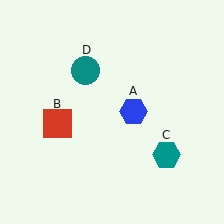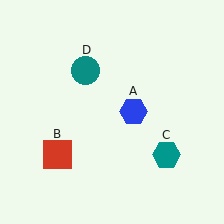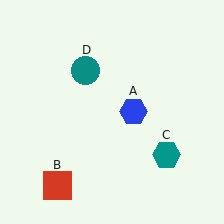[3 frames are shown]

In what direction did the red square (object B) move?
The red square (object B) moved down.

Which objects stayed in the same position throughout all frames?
Blue hexagon (object A) and teal hexagon (object C) and teal circle (object D) remained stationary.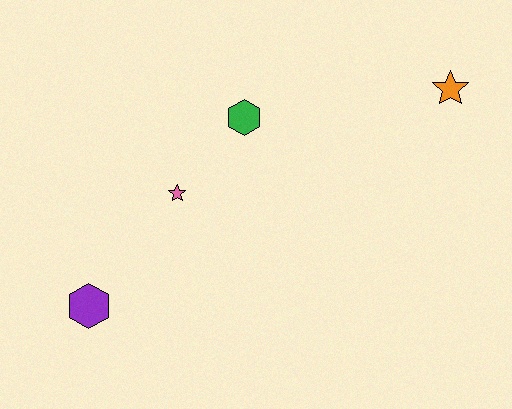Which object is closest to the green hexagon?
The pink star is closest to the green hexagon.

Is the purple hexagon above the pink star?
No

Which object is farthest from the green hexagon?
The purple hexagon is farthest from the green hexagon.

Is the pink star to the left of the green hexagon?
Yes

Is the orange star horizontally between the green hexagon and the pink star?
No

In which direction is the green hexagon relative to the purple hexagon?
The green hexagon is above the purple hexagon.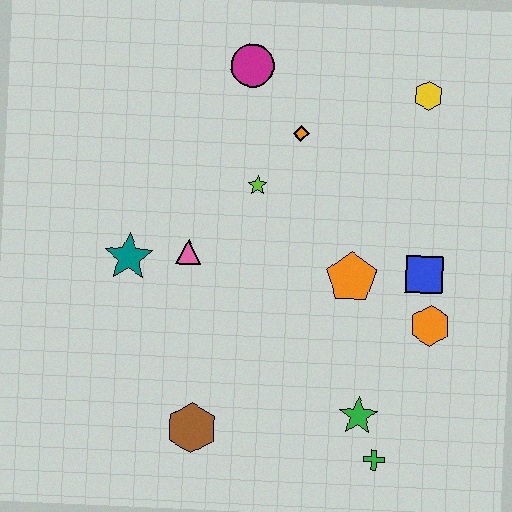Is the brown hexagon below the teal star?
Yes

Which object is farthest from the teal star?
The yellow hexagon is farthest from the teal star.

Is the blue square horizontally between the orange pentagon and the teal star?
No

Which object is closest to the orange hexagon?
The blue square is closest to the orange hexagon.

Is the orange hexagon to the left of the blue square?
No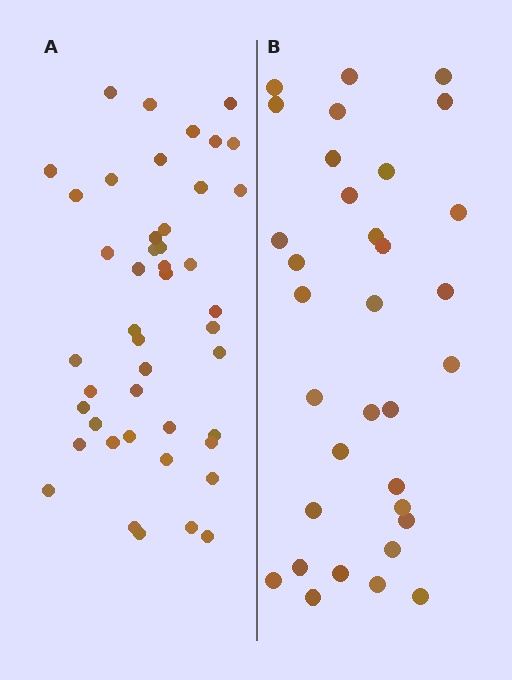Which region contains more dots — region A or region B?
Region A (the left region) has more dots.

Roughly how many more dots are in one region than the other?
Region A has roughly 12 or so more dots than region B.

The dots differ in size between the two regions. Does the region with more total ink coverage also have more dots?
No. Region B has more total ink coverage because its dots are larger, but region A actually contains more individual dots. Total area can be misleading — the number of items is what matters here.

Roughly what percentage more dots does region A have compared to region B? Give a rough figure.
About 35% more.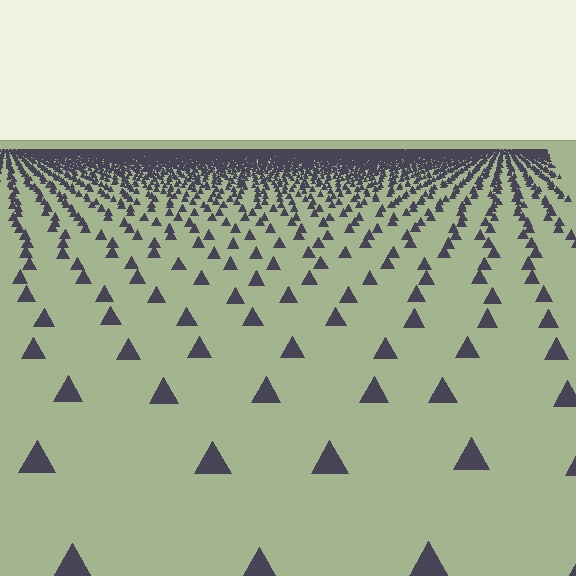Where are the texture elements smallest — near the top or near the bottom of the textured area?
Near the top.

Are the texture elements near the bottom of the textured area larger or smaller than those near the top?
Larger. Near the bottom, elements are closer to the viewer and appear at a bigger on-screen size.